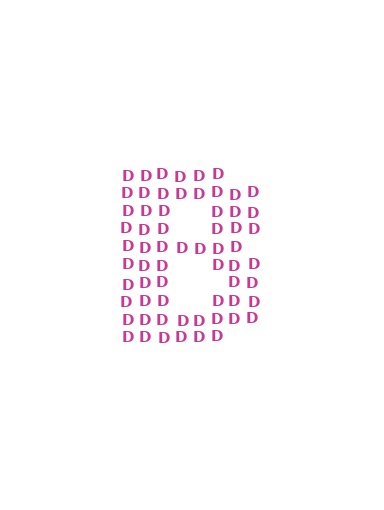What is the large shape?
The large shape is the letter B.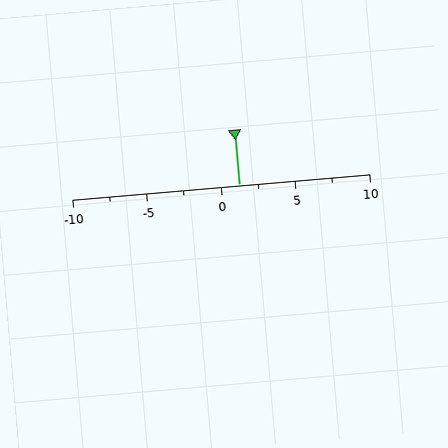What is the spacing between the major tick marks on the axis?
The major ticks are spaced 5 apart.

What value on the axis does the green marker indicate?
The marker indicates approximately 1.2.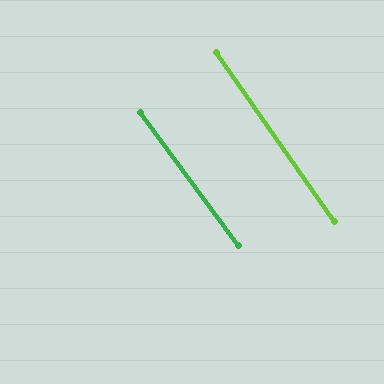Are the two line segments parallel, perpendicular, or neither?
Parallel — their directions differ by only 1.7°.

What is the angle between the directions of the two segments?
Approximately 2 degrees.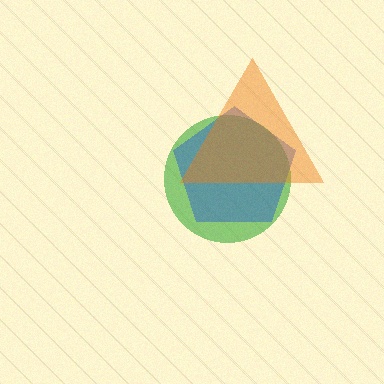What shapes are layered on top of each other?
The layered shapes are: a green circle, a blue pentagon, an orange triangle.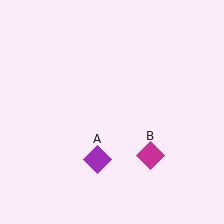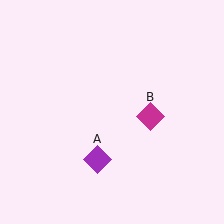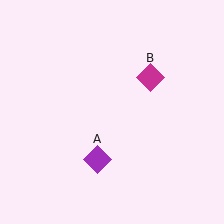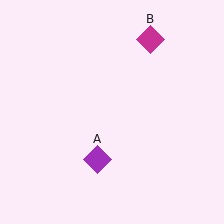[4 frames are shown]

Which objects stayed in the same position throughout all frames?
Purple diamond (object A) remained stationary.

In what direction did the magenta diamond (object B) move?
The magenta diamond (object B) moved up.